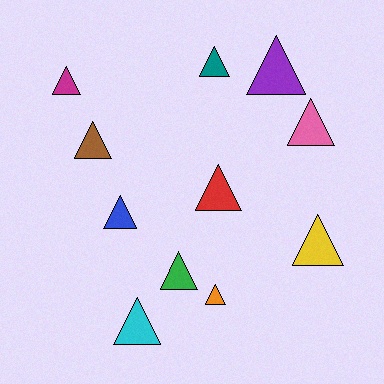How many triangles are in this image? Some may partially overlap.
There are 11 triangles.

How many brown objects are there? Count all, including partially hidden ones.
There is 1 brown object.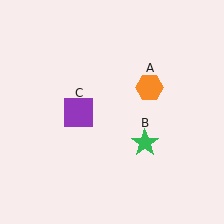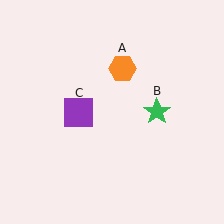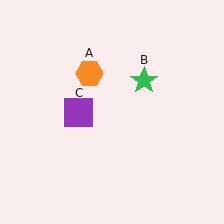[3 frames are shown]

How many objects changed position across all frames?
2 objects changed position: orange hexagon (object A), green star (object B).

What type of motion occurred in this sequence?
The orange hexagon (object A), green star (object B) rotated counterclockwise around the center of the scene.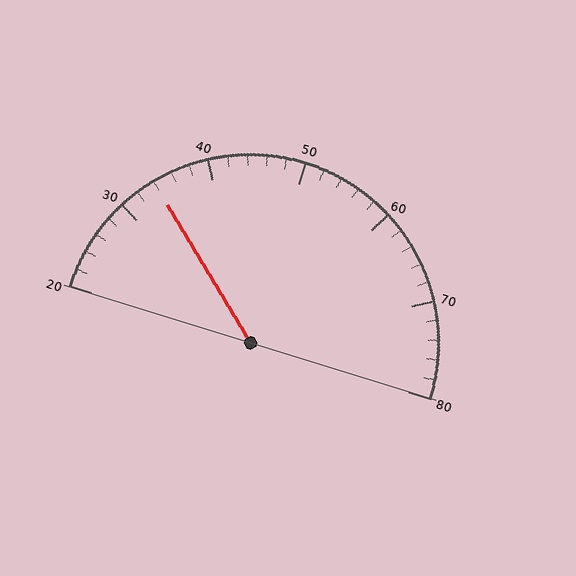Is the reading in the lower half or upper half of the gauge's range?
The reading is in the lower half of the range (20 to 80).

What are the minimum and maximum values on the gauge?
The gauge ranges from 20 to 80.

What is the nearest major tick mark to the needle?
The nearest major tick mark is 30.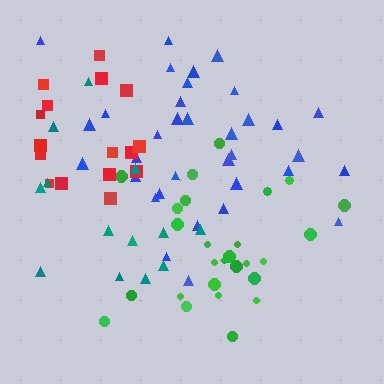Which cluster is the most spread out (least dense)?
Teal.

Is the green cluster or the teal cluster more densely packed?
Green.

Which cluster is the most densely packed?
Red.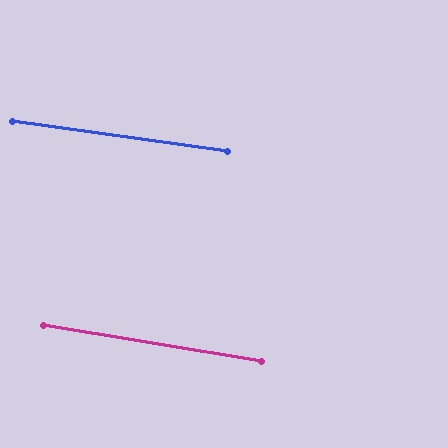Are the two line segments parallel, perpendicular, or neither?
Parallel — their directions differ by only 1.8°.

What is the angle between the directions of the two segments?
Approximately 2 degrees.